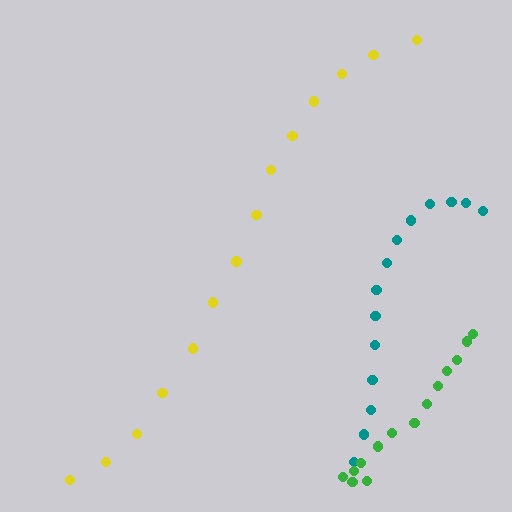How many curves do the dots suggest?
There are 3 distinct paths.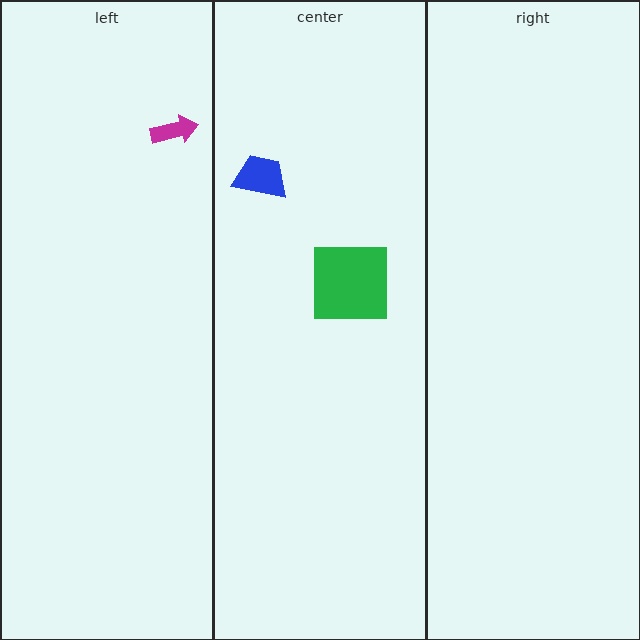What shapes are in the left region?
The magenta arrow.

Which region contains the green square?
The center region.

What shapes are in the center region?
The green square, the blue trapezoid.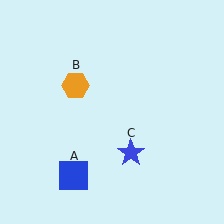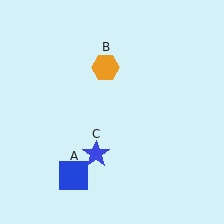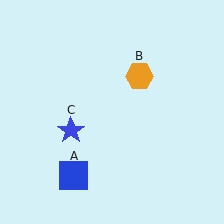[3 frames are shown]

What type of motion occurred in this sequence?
The orange hexagon (object B), blue star (object C) rotated clockwise around the center of the scene.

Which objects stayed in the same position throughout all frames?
Blue square (object A) remained stationary.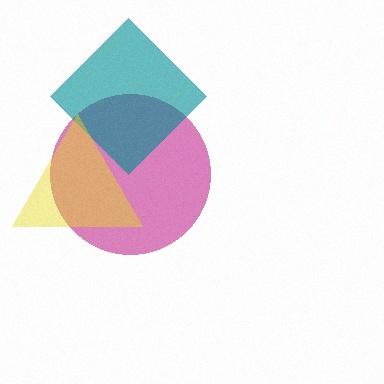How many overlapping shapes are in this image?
There are 3 overlapping shapes in the image.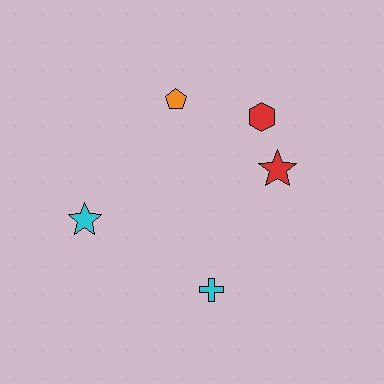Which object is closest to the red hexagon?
The red star is closest to the red hexagon.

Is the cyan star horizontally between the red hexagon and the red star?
No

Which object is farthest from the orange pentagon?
The cyan cross is farthest from the orange pentagon.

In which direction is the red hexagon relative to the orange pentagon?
The red hexagon is to the right of the orange pentagon.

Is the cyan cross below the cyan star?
Yes